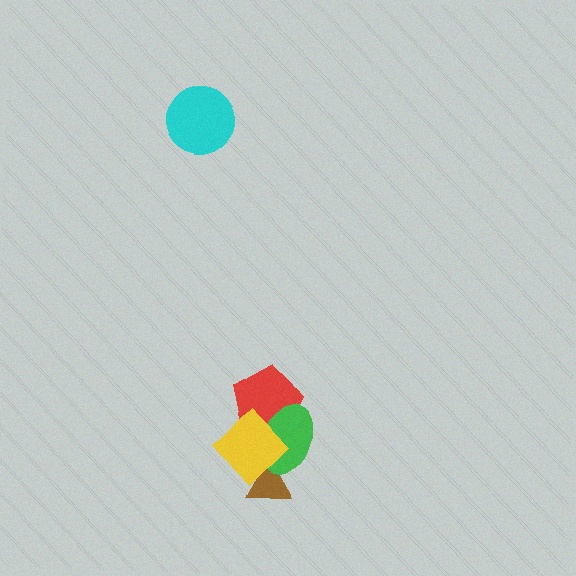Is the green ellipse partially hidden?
Yes, it is partially covered by another shape.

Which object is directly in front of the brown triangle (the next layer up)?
The green ellipse is directly in front of the brown triangle.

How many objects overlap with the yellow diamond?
3 objects overlap with the yellow diamond.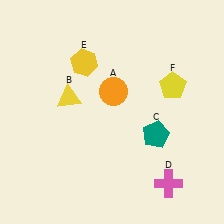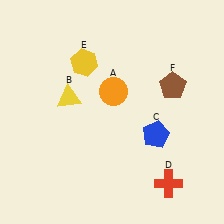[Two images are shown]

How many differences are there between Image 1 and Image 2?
There are 3 differences between the two images.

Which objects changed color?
C changed from teal to blue. D changed from pink to red. F changed from yellow to brown.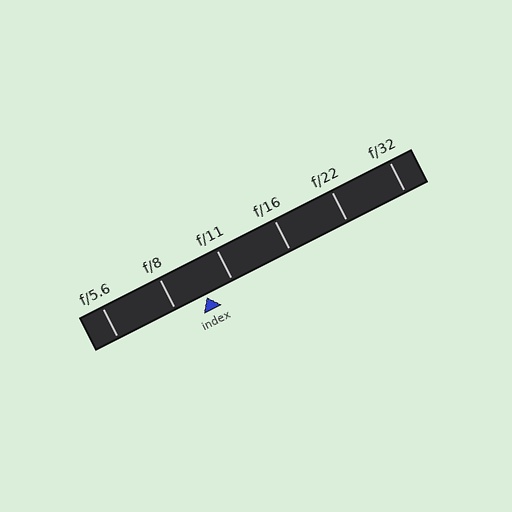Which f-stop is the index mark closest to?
The index mark is closest to f/11.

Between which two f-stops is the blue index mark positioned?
The index mark is between f/8 and f/11.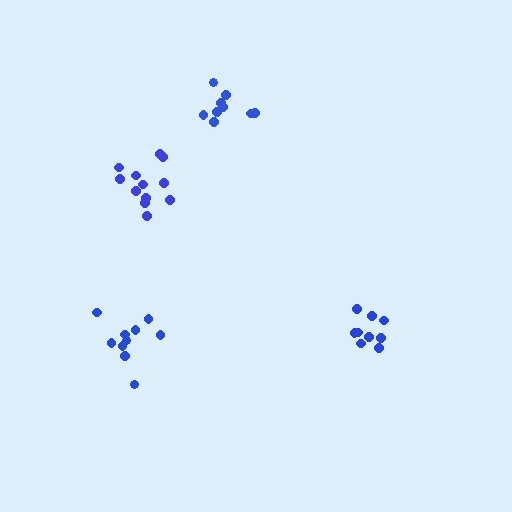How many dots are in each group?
Group 1: 12 dots, Group 2: 9 dots, Group 3: 9 dots, Group 4: 10 dots (40 total).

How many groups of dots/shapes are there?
There are 4 groups.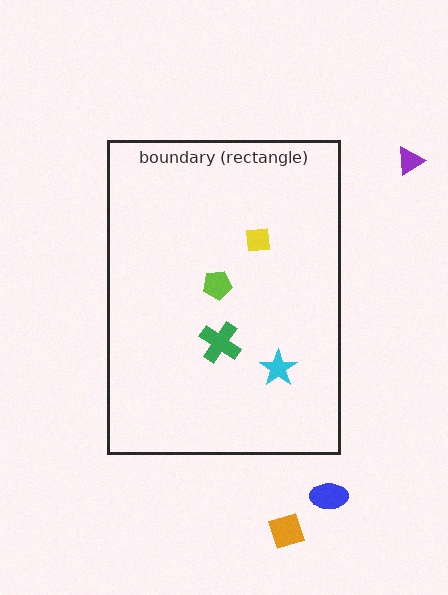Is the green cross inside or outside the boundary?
Inside.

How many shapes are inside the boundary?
4 inside, 3 outside.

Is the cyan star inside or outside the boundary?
Inside.